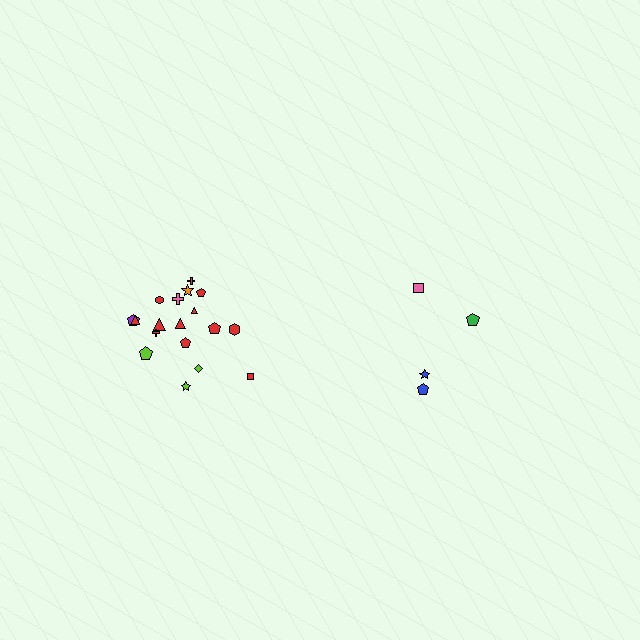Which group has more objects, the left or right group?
The left group.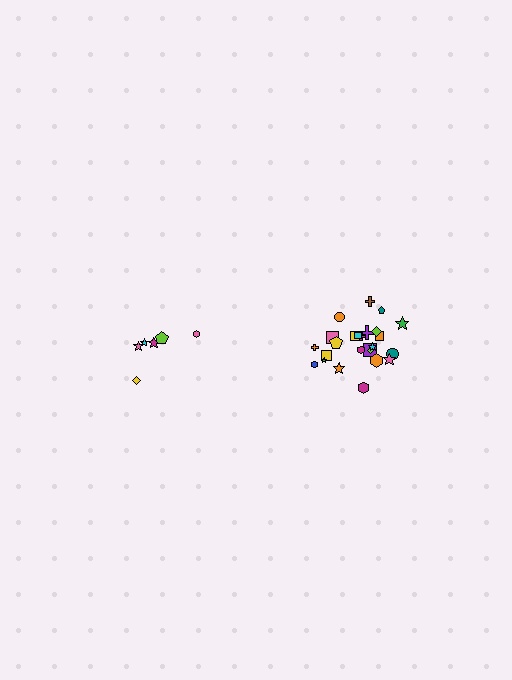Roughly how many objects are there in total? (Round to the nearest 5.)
Roughly 30 objects in total.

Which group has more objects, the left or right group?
The right group.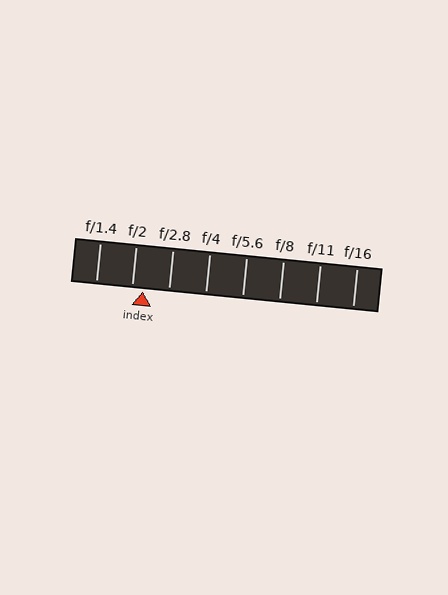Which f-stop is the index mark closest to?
The index mark is closest to f/2.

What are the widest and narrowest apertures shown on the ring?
The widest aperture shown is f/1.4 and the narrowest is f/16.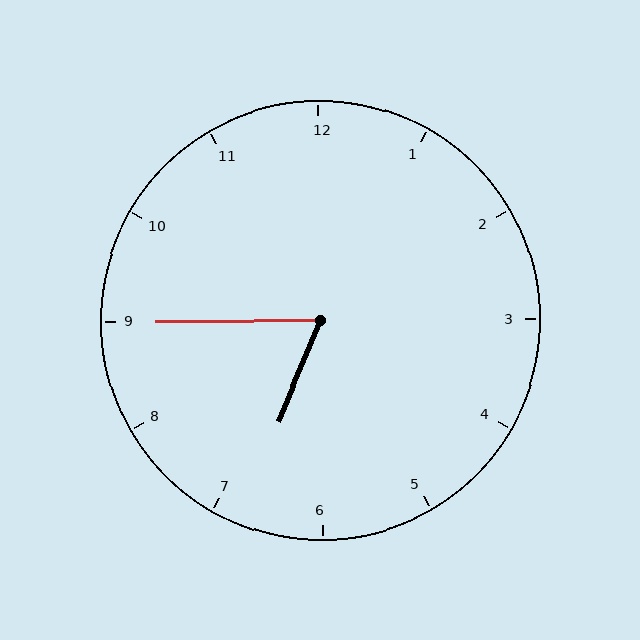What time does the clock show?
6:45.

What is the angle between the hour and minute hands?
Approximately 68 degrees.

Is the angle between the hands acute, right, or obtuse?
It is acute.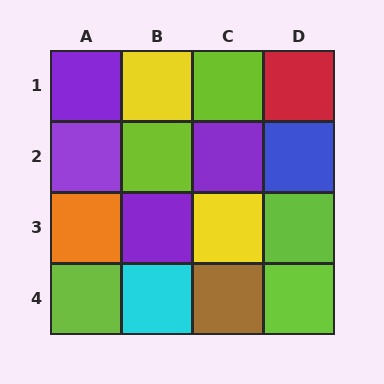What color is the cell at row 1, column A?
Purple.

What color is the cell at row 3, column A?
Orange.